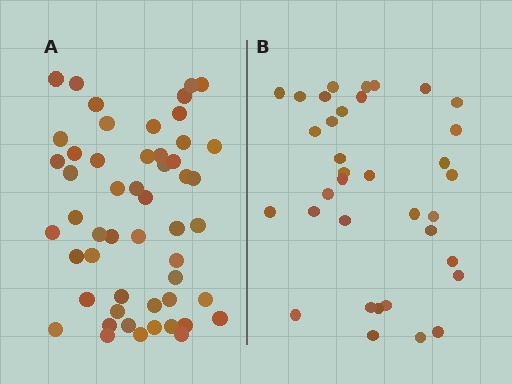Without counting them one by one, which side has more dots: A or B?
Region A (the left region) has more dots.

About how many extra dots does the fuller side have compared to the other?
Region A has approximately 15 more dots than region B.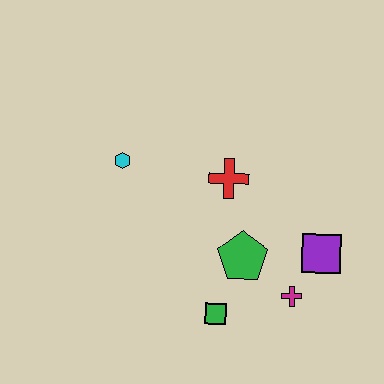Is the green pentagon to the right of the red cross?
Yes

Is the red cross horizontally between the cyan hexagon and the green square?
No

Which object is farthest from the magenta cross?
The cyan hexagon is farthest from the magenta cross.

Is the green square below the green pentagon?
Yes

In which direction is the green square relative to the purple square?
The green square is to the left of the purple square.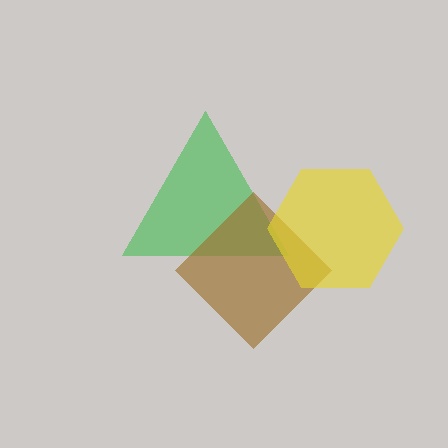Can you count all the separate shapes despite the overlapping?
Yes, there are 3 separate shapes.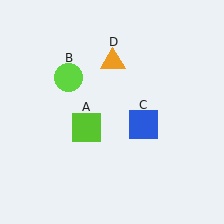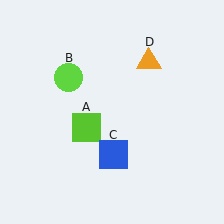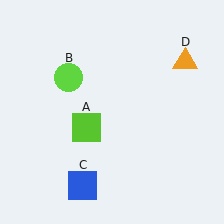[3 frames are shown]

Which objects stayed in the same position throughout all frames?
Lime square (object A) and lime circle (object B) remained stationary.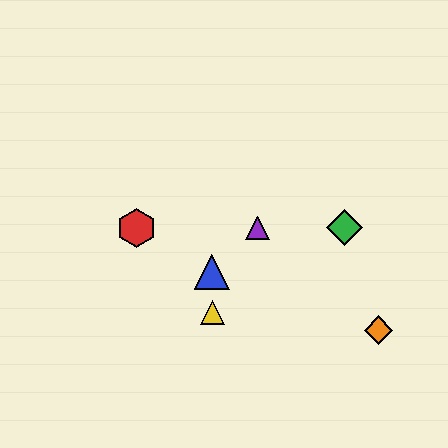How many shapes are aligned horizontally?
3 shapes (the red hexagon, the green diamond, the purple triangle) are aligned horizontally.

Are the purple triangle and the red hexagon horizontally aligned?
Yes, both are at y≈228.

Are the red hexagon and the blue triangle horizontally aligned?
No, the red hexagon is at y≈228 and the blue triangle is at y≈272.